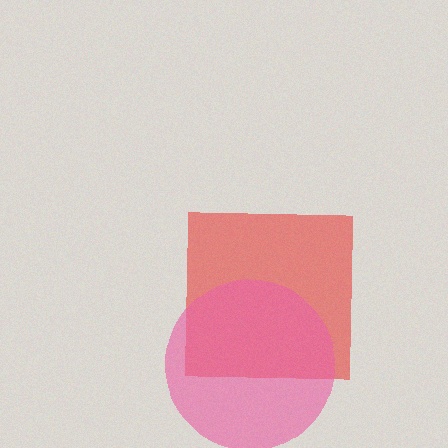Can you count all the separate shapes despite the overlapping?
Yes, there are 2 separate shapes.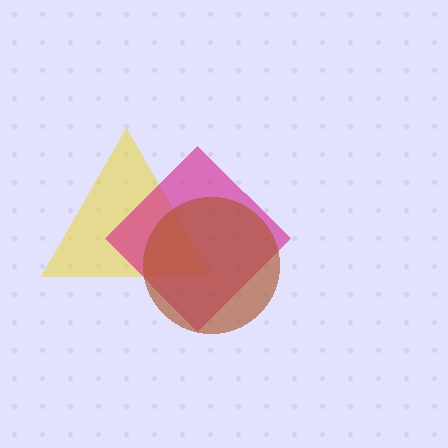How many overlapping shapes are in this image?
There are 3 overlapping shapes in the image.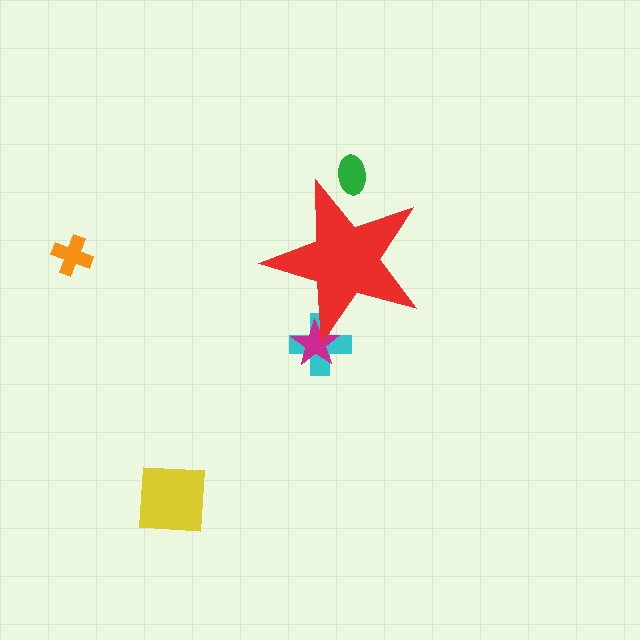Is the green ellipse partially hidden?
Yes, the green ellipse is partially hidden behind the red star.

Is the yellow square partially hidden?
No, the yellow square is fully visible.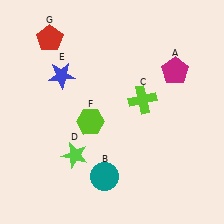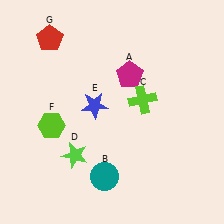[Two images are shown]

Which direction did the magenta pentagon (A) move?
The magenta pentagon (A) moved left.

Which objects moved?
The objects that moved are: the magenta pentagon (A), the blue star (E), the lime hexagon (F).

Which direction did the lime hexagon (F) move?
The lime hexagon (F) moved left.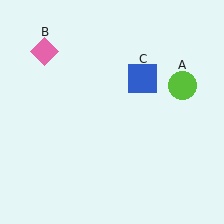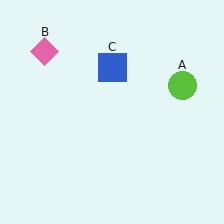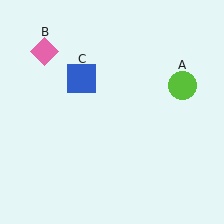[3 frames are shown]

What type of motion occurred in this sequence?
The blue square (object C) rotated counterclockwise around the center of the scene.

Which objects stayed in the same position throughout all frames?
Lime circle (object A) and pink diamond (object B) remained stationary.